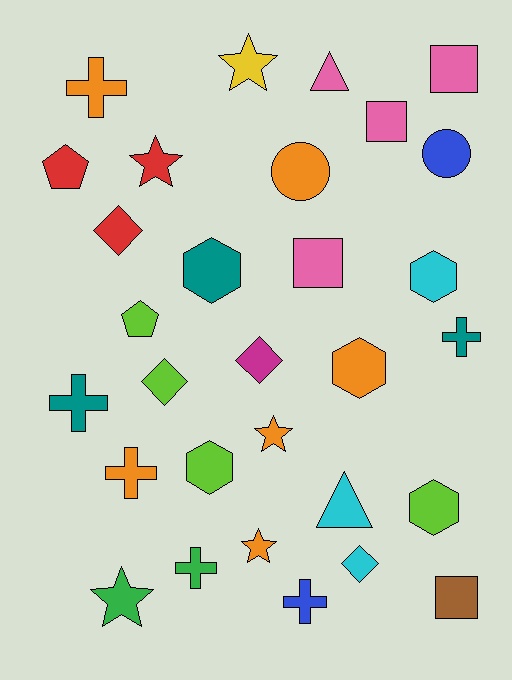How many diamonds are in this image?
There are 4 diamonds.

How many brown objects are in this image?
There is 1 brown object.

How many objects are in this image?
There are 30 objects.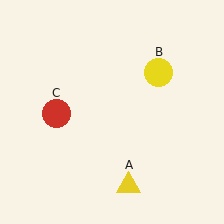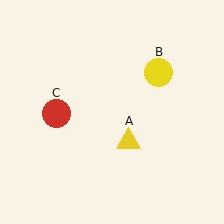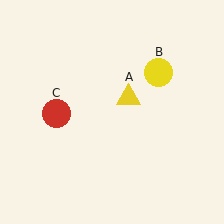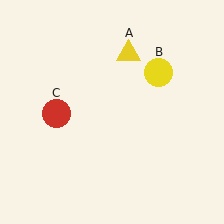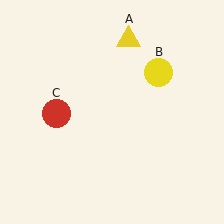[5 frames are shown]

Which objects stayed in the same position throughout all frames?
Yellow circle (object B) and red circle (object C) remained stationary.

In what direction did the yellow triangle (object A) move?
The yellow triangle (object A) moved up.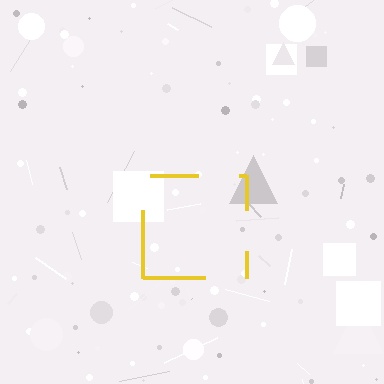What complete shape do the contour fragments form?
The contour fragments form a square.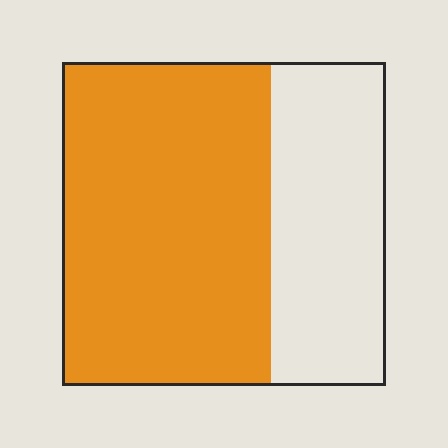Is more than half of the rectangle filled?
Yes.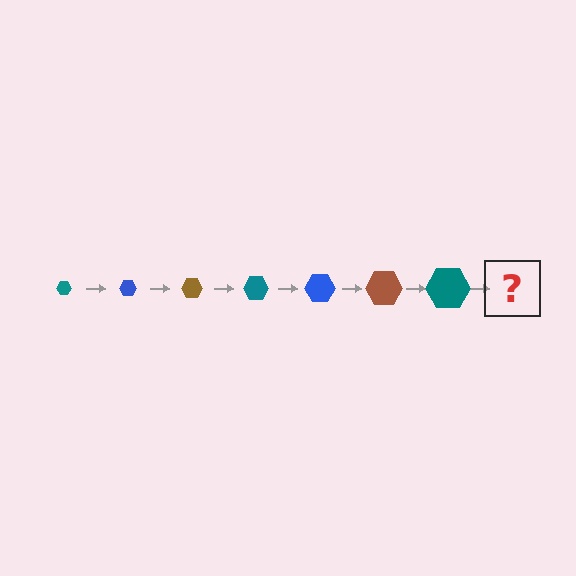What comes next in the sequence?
The next element should be a blue hexagon, larger than the previous one.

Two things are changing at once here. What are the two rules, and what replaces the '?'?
The two rules are that the hexagon grows larger each step and the color cycles through teal, blue, and brown. The '?' should be a blue hexagon, larger than the previous one.